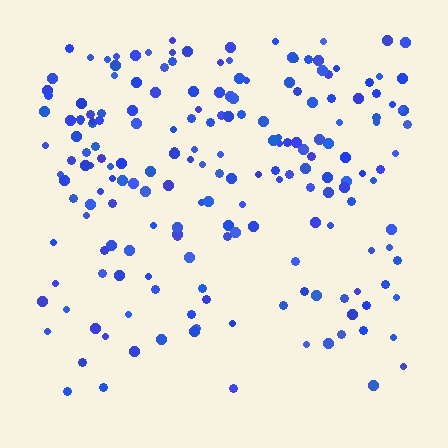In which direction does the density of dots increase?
From bottom to top, with the top side densest.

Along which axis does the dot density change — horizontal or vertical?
Vertical.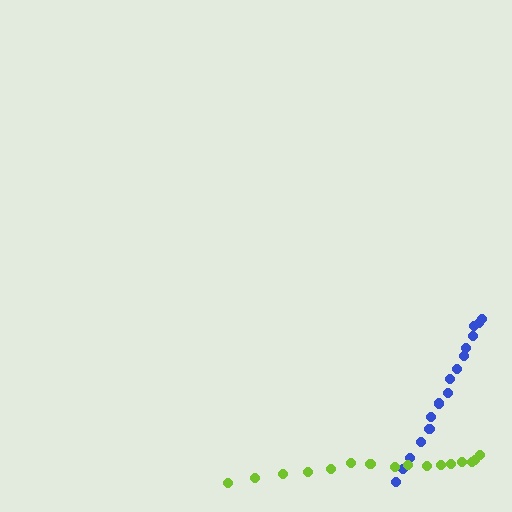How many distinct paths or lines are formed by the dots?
There are 2 distinct paths.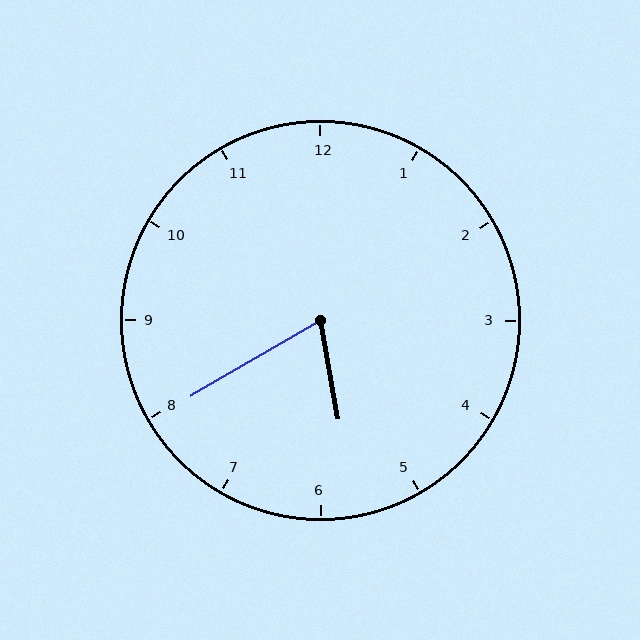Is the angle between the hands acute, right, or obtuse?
It is acute.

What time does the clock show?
5:40.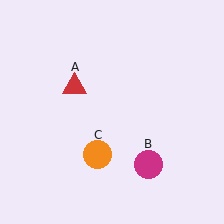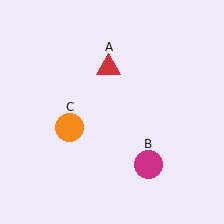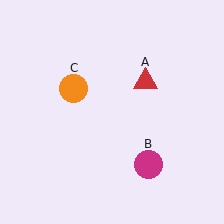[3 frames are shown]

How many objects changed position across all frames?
2 objects changed position: red triangle (object A), orange circle (object C).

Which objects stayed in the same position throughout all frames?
Magenta circle (object B) remained stationary.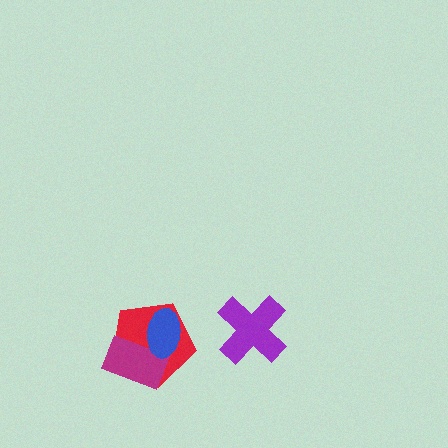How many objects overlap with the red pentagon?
2 objects overlap with the red pentagon.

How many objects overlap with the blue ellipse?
2 objects overlap with the blue ellipse.